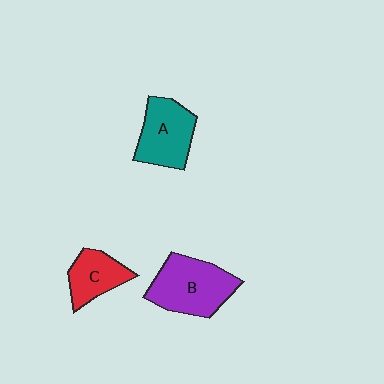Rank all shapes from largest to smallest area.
From largest to smallest: B (purple), A (teal), C (red).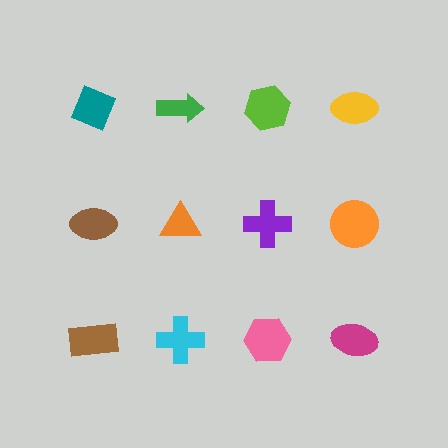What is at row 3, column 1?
A brown rectangle.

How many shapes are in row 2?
4 shapes.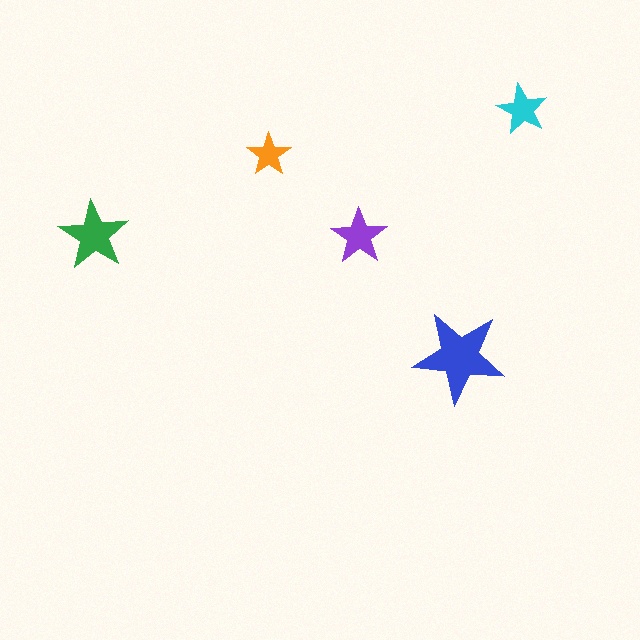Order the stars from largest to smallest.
the blue one, the green one, the purple one, the cyan one, the orange one.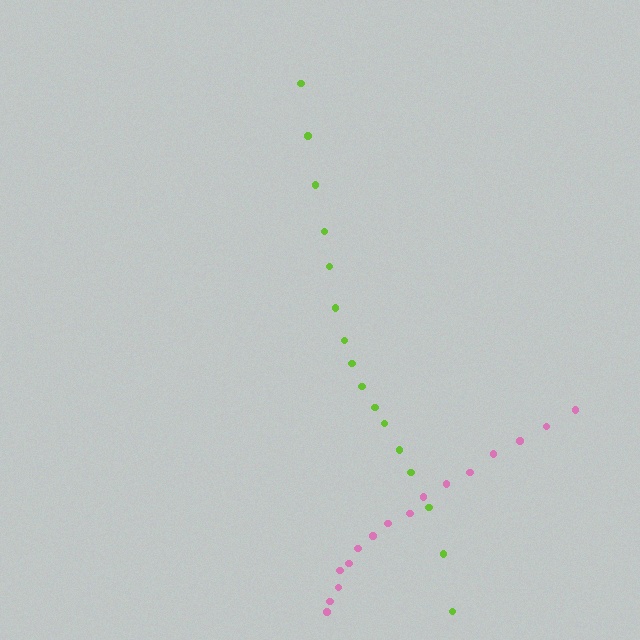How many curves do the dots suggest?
There are 2 distinct paths.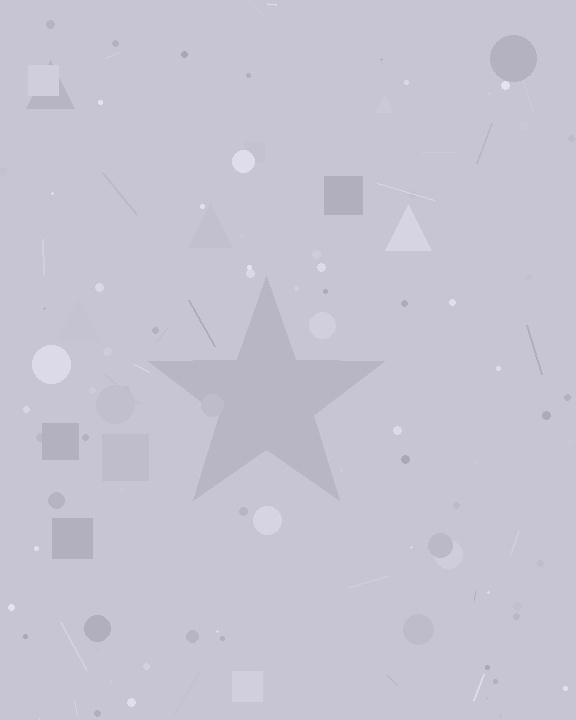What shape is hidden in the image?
A star is hidden in the image.